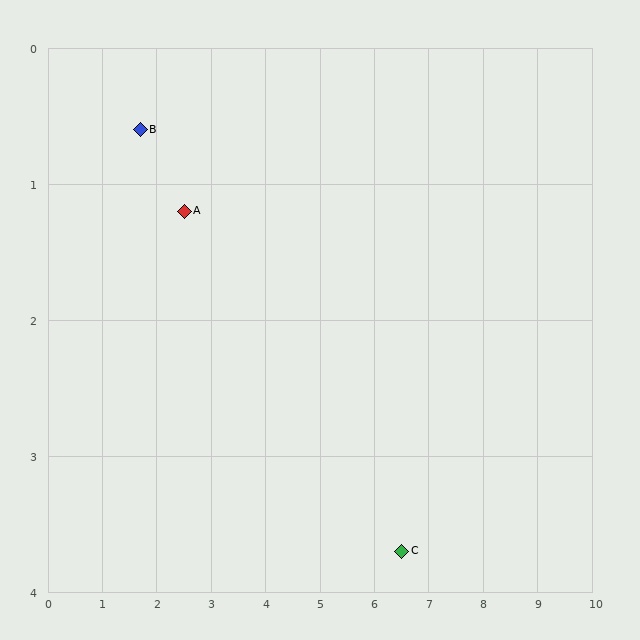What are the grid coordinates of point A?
Point A is at approximately (2.5, 1.2).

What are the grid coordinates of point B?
Point B is at approximately (1.7, 0.6).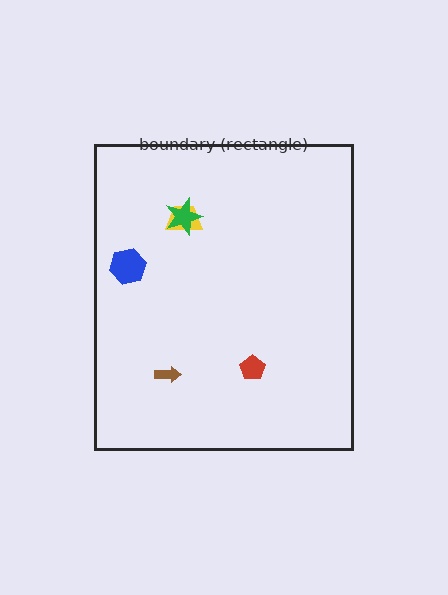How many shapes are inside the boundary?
5 inside, 0 outside.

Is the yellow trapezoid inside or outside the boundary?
Inside.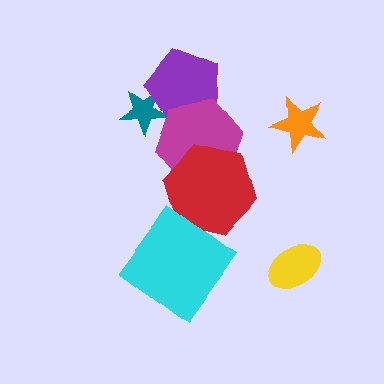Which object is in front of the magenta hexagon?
The red hexagon is in front of the magenta hexagon.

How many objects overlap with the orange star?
0 objects overlap with the orange star.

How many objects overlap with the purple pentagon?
2 objects overlap with the purple pentagon.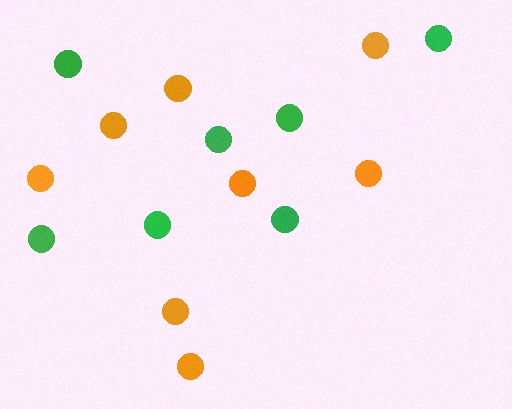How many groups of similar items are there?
There are 2 groups: one group of orange circles (8) and one group of green circles (7).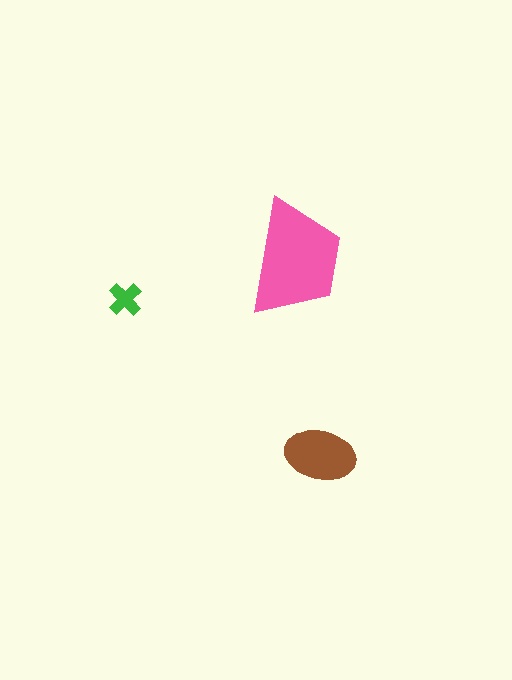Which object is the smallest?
The green cross.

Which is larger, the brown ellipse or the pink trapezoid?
The pink trapezoid.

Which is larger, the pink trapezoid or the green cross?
The pink trapezoid.